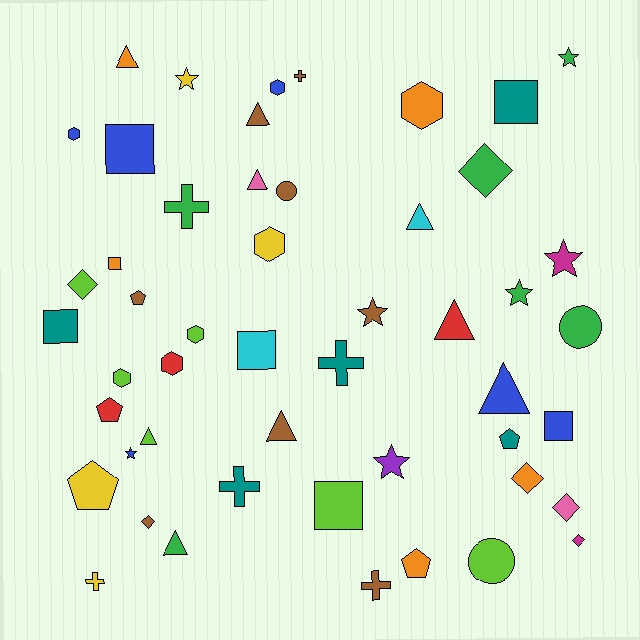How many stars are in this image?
There are 7 stars.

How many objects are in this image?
There are 50 objects.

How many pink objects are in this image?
There are 2 pink objects.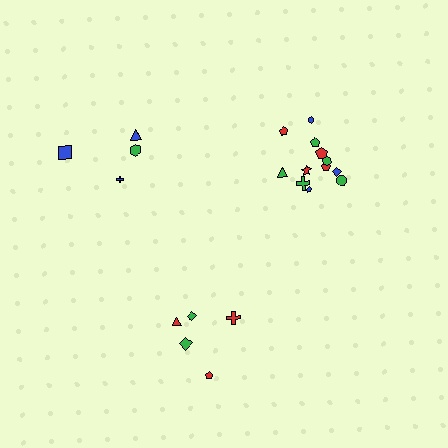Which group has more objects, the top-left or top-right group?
The top-right group.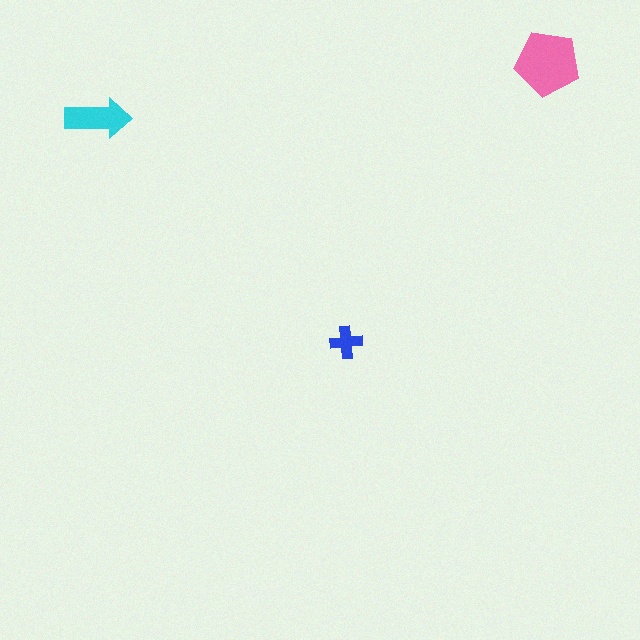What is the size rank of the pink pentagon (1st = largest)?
1st.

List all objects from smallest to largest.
The blue cross, the cyan arrow, the pink pentagon.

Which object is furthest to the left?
The cyan arrow is leftmost.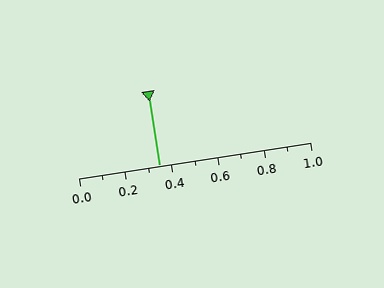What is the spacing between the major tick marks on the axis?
The major ticks are spaced 0.2 apart.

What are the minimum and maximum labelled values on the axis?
The axis runs from 0.0 to 1.0.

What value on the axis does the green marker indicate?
The marker indicates approximately 0.35.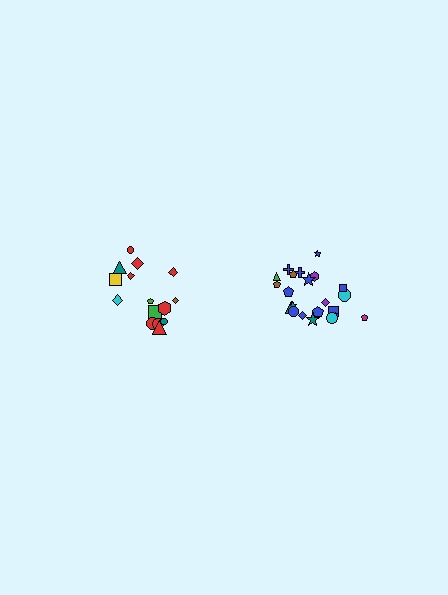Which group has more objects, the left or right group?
The right group.